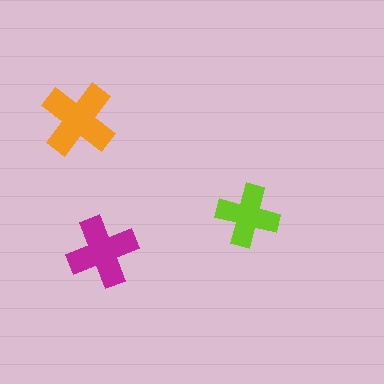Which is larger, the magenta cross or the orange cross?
The orange one.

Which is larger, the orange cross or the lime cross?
The orange one.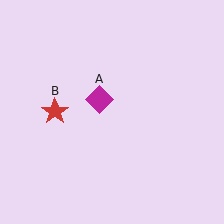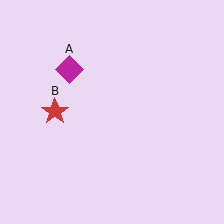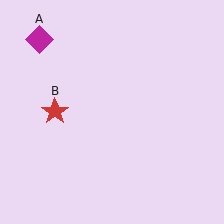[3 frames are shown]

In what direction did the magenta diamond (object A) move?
The magenta diamond (object A) moved up and to the left.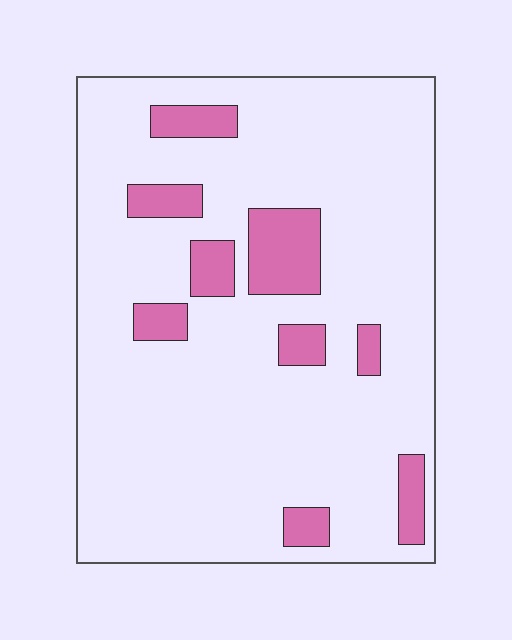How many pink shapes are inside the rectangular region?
9.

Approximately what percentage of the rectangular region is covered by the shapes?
Approximately 15%.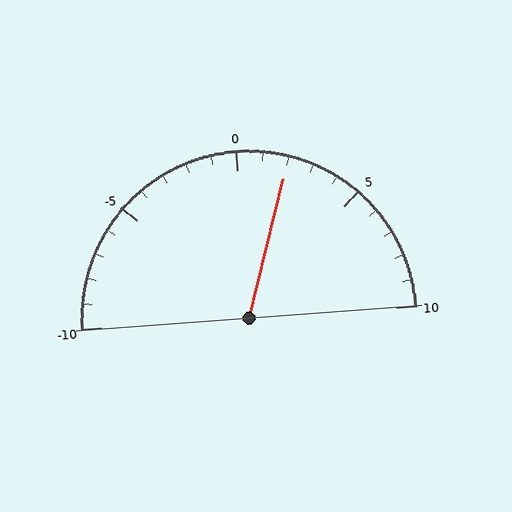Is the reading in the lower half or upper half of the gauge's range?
The reading is in the upper half of the range (-10 to 10).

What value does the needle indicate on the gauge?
The needle indicates approximately 2.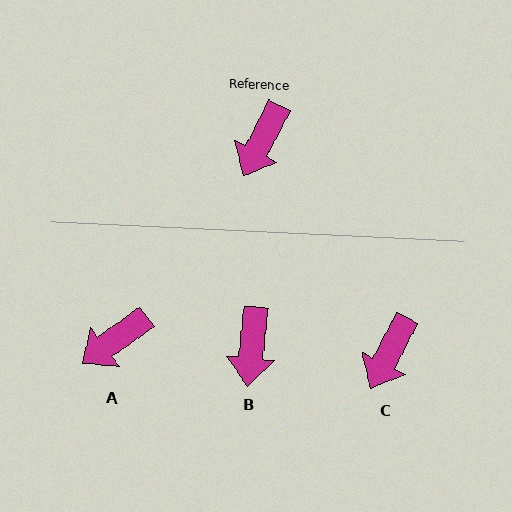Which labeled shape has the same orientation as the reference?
C.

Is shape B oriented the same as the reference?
No, it is off by about 21 degrees.